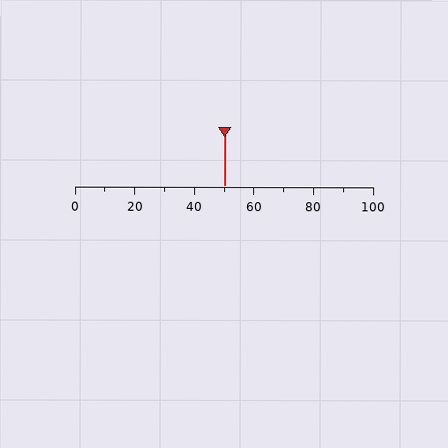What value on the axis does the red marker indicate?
The marker indicates approximately 50.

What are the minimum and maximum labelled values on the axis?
The axis runs from 0 to 100.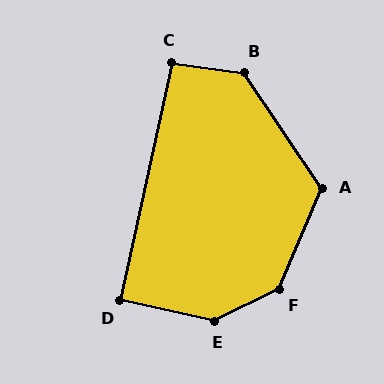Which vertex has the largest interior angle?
E, at approximately 142 degrees.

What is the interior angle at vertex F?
Approximately 139 degrees (obtuse).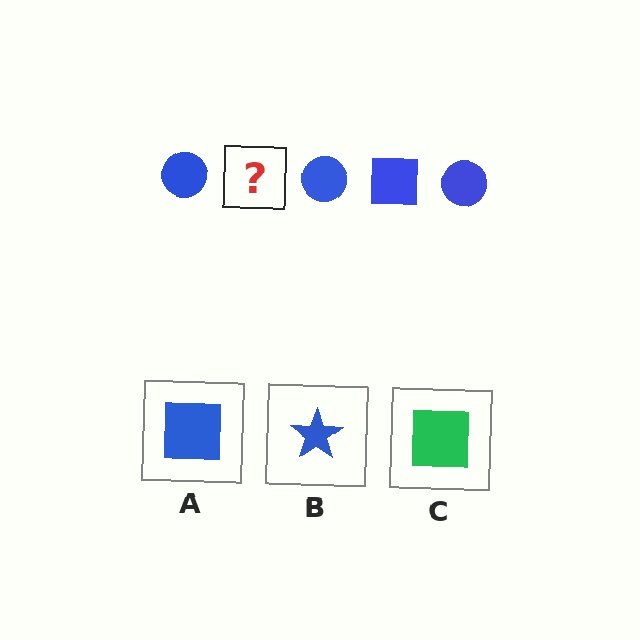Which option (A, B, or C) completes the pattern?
A.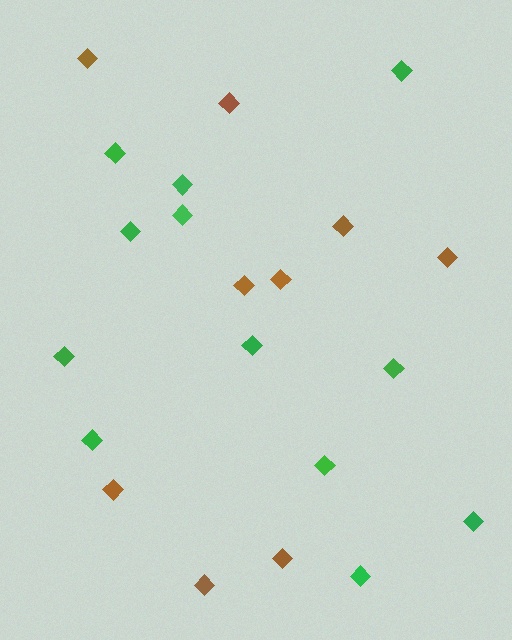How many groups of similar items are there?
There are 2 groups: one group of brown diamonds (9) and one group of green diamonds (12).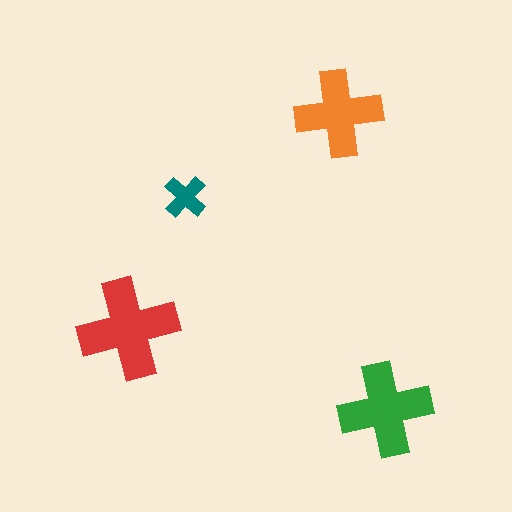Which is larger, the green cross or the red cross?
The red one.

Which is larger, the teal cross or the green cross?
The green one.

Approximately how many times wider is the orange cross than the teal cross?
About 2 times wider.